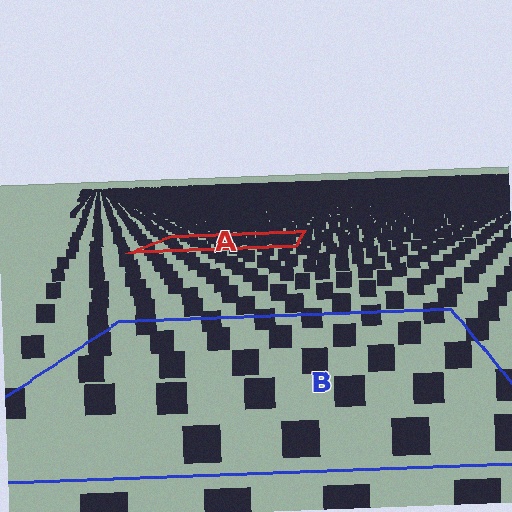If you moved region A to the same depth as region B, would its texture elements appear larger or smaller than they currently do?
They would appear larger. At a closer depth, the same texture elements are projected at a bigger on-screen size.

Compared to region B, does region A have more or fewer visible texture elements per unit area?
Region A has more texture elements per unit area — they are packed more densely because it is farther away.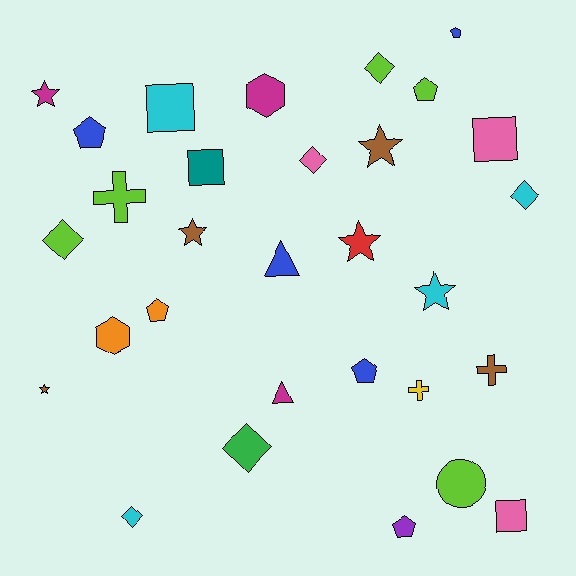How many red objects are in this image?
There is 1 red object.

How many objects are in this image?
There are 30 objects.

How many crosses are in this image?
There are 3 crosses.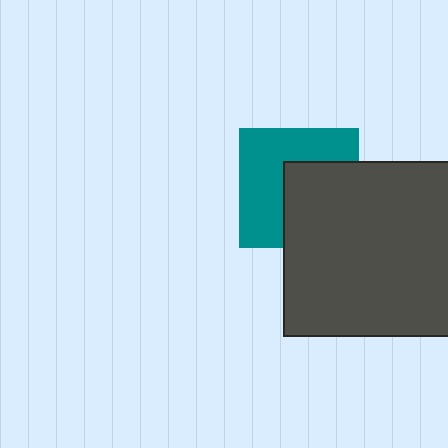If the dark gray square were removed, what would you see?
You would see the complete teal square.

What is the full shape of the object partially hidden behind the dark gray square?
The partially hidden object is a teal square.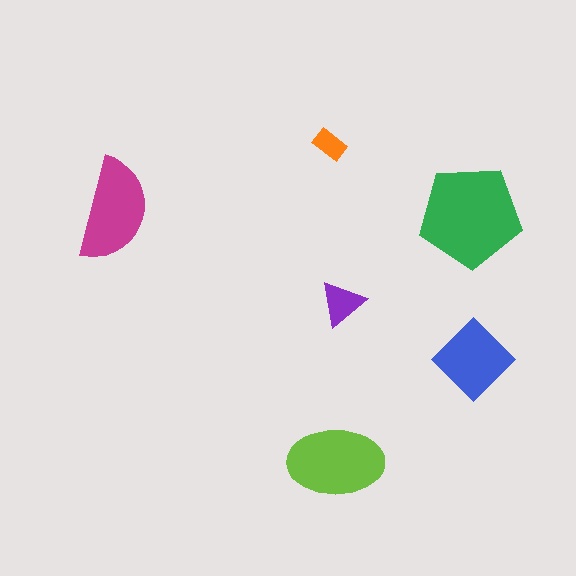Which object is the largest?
The green pentagon.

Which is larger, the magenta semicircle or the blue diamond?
The magenta semicircle.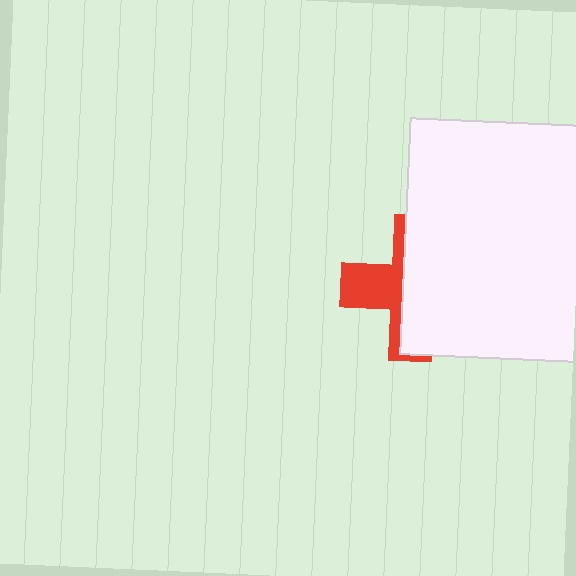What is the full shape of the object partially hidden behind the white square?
The partially hidden object is a red cross.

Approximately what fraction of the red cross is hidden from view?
Roughly 64% of the red cross is hidden behind the white square.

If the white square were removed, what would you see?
You would see the complete red cross.